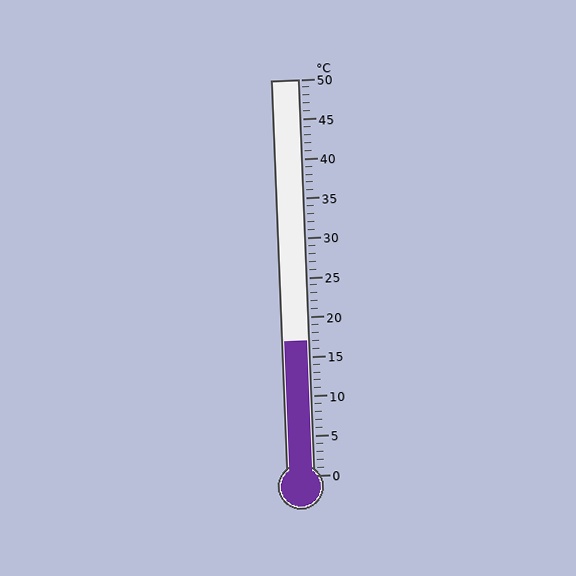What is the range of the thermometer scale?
The thermometer scale ranges from 0°C to 50°C.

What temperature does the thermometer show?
The thermometer shows approximately 17°C.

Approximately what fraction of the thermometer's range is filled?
The thermometer is filled to approximately 35% of its range.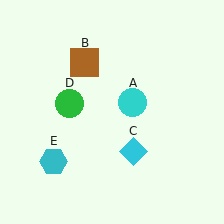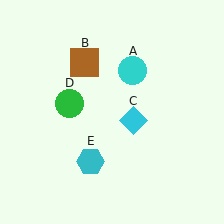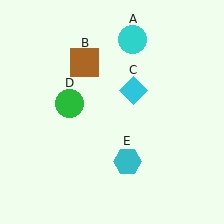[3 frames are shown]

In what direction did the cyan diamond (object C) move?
The cyan diamond (object C) moved up.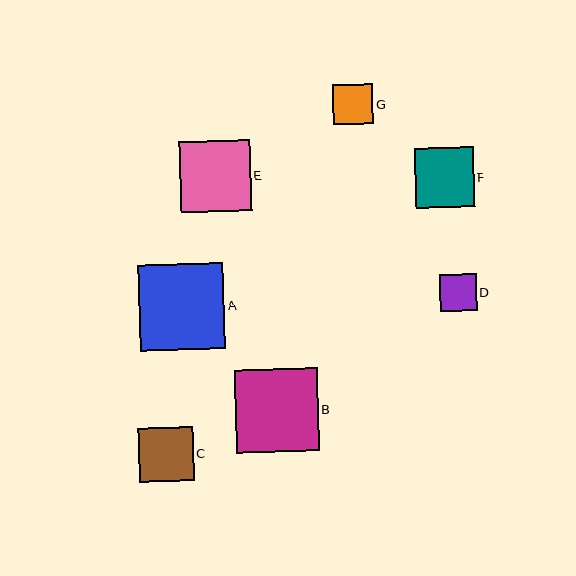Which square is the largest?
Square A is the largest with a size of approximately 85 pixels.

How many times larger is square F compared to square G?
Square F is approximately 1.5 times the size of square G.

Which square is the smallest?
Square D is the smallest with a size of approximately 37 pixels.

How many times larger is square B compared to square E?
Square B is approximately 1.2 times the size of square E.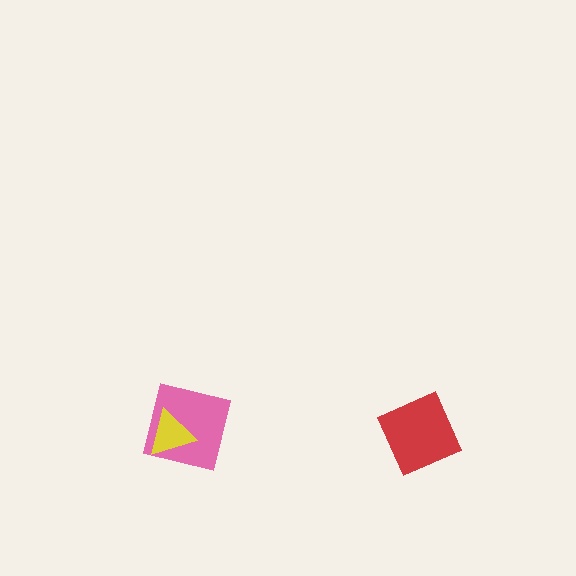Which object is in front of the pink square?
The yellow triangle is in front of the pink square.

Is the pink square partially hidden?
Yes, it is partially covered by another shape.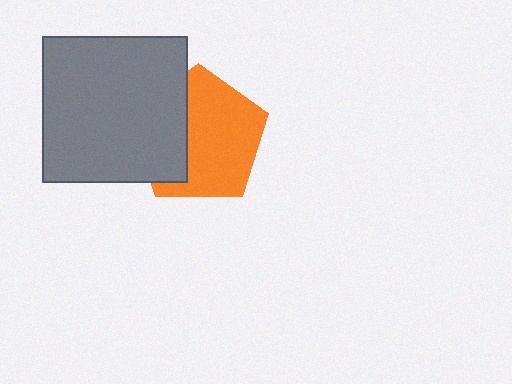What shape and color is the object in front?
The object in front is a gray square.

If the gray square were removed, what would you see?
You would see the complete orange pentagon.